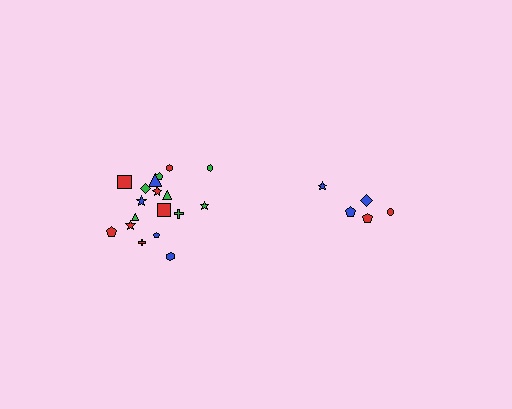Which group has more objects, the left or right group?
The left group.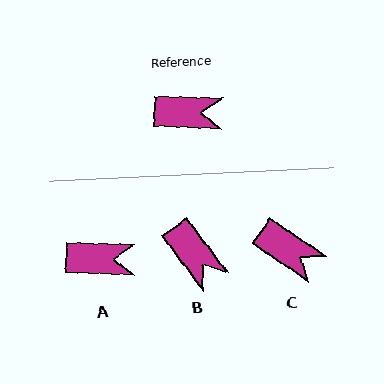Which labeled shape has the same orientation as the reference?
A.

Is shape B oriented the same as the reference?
No, it is off by about 51 degrees.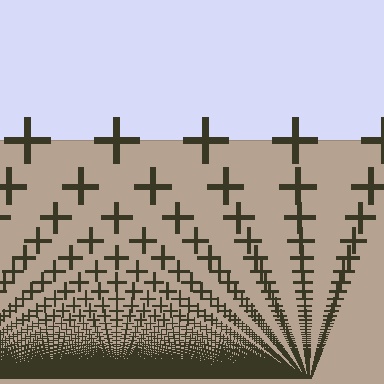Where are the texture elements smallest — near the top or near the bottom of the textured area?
Near the bottom.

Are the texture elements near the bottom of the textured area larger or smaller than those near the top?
Smaller. The gradient is inverted — elements near the bottom are smaller and denser.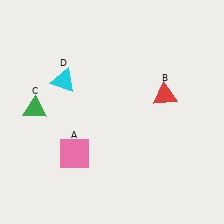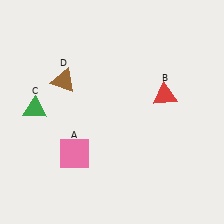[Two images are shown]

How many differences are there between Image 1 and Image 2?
There is 1 difference between the two images.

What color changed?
The triangle (D) changed from cyan in Image 1 to brown in Image 2.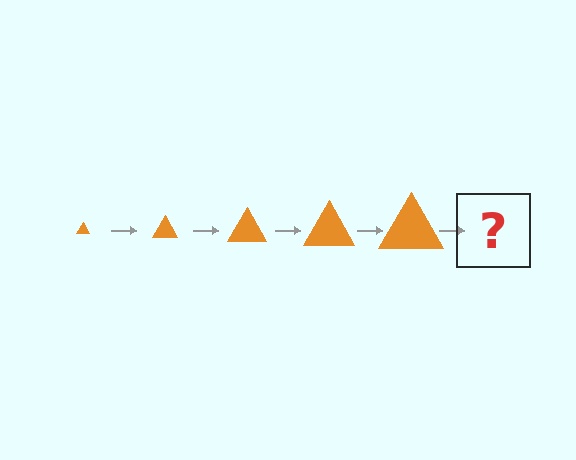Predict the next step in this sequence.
The next step is an orange triangle, larger than the previous one.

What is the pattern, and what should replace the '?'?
The pattern is that the triangle gets progressively larger each step. The '?' should be an orange triangle, larger than the previous one.